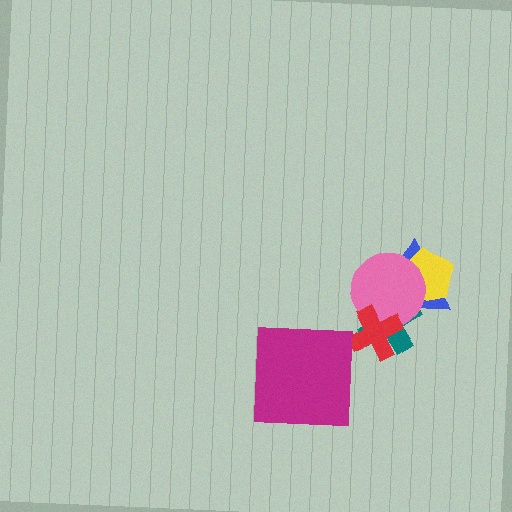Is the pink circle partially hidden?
Yes, it is partially covered by another shape.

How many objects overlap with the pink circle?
4 objects overlap with the pink circle.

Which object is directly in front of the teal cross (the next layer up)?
The blue triangle is directly in front of the teal cross.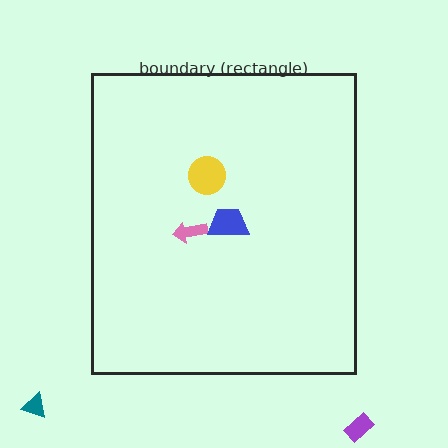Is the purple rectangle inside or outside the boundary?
Outside.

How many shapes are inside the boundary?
3 inside, 2 outside.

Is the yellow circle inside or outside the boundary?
Inside.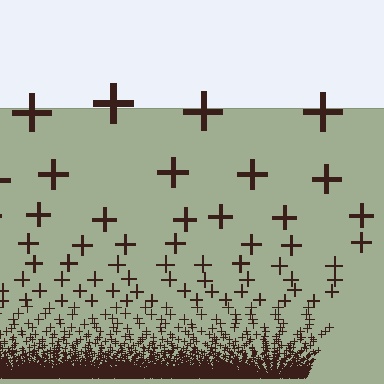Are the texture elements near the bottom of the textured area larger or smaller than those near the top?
Smaller. The gradient is inverted — elements near the bottom are smaller and denser.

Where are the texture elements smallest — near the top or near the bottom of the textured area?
Near the bottom.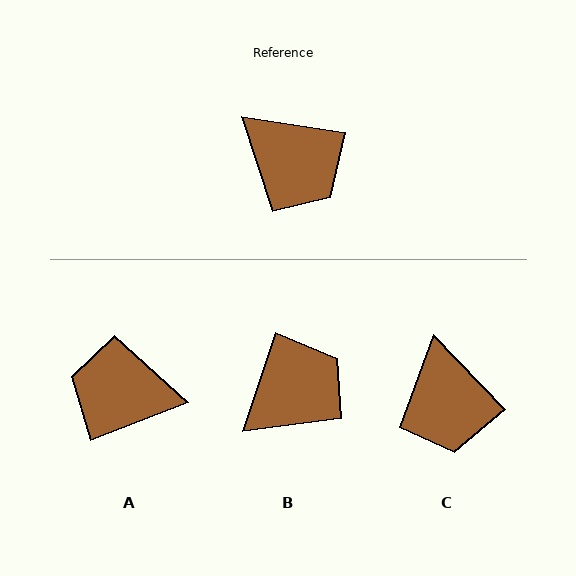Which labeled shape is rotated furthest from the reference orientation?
A, about 150 degrees away.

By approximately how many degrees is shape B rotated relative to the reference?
Approximately 80 degrees counter-clockwise.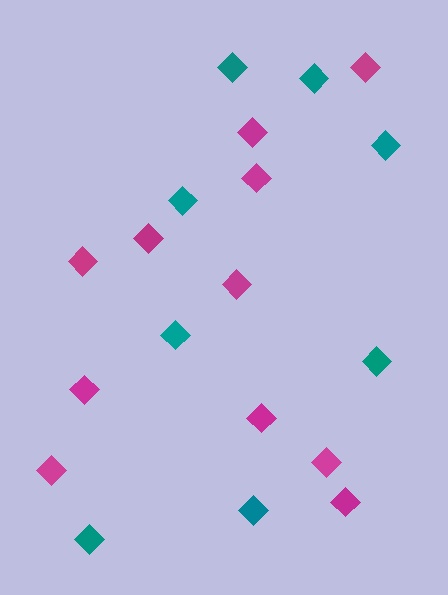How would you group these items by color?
There are 2 groups: one group of teal diamonds (8) and one group of magenta diamonds (11).